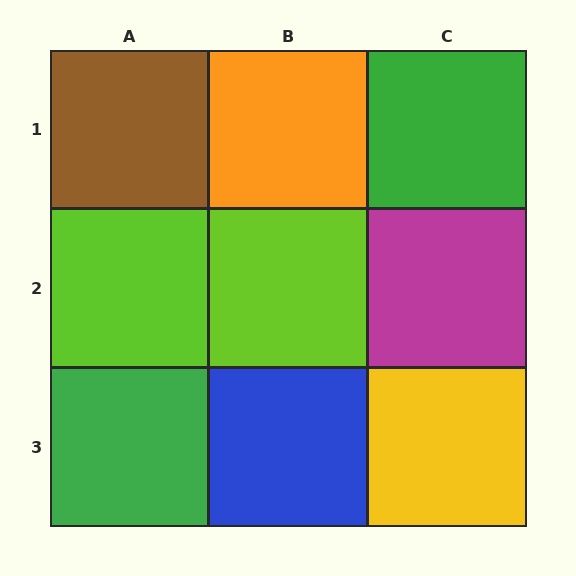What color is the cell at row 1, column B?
Orange.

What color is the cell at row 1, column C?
Green.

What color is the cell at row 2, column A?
Lime.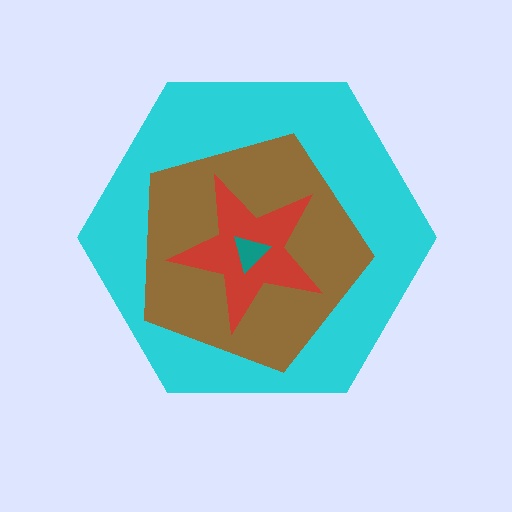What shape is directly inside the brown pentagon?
The red star.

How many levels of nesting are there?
4.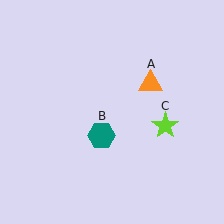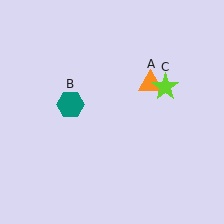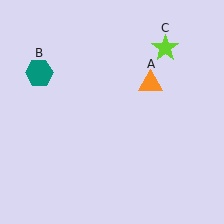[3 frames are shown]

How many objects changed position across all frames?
2 objects changed position: teal hexagon (object B), lime star (object C).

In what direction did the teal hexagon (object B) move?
The teal hexagon (object B) moved up and to the left.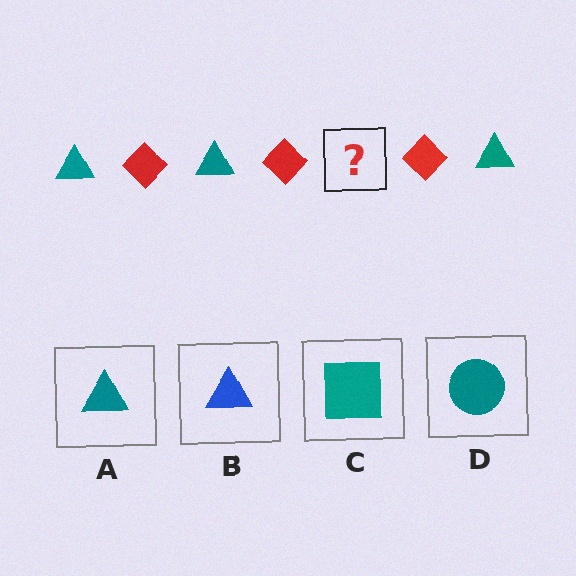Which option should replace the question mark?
Option A.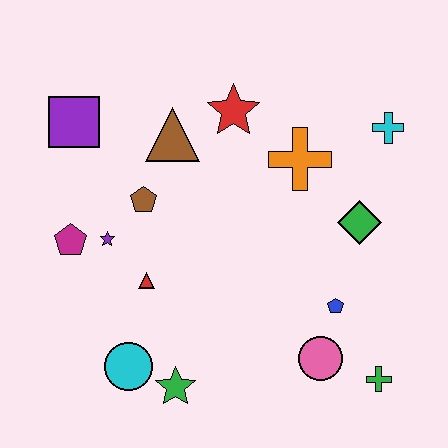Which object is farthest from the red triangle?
The cyan cross is farthest from the red triangle.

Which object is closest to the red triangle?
The purple star is closest to the red triangle.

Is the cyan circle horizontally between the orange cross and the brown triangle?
No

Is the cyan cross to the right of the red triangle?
Yes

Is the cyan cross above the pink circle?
Yes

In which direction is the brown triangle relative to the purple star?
The brown triangle is above the purple star.